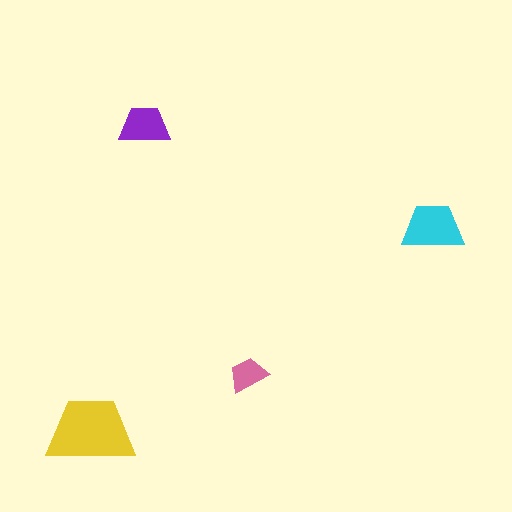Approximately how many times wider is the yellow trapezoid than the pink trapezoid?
About 2.5 times wider.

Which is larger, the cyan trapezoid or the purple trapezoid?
The cyan one.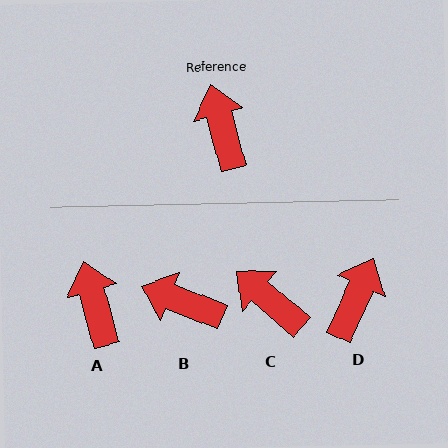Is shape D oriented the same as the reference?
No, it is off by about 39 degrees.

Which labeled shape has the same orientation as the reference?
A.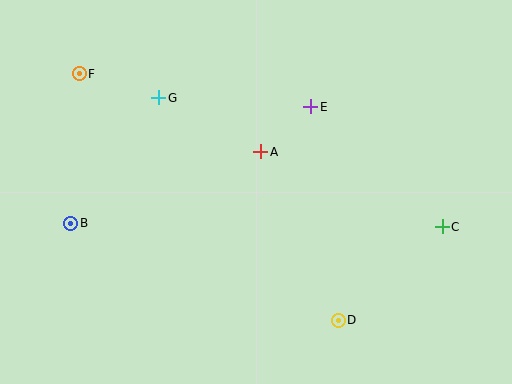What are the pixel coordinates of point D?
Point D is at (338, 320).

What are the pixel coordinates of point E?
Point E is at (311, 107).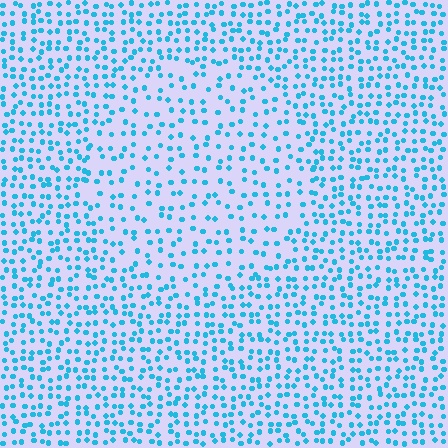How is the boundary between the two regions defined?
The boundary is defined by a change in element density (approximately 1.7x ratio). All elements are the same color, size, and shape.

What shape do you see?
I see a circle.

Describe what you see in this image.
The image contains small cyan elements arranged at two different densities. A circle-shaped region is visible where the elements are less densely packed than the surrounding area.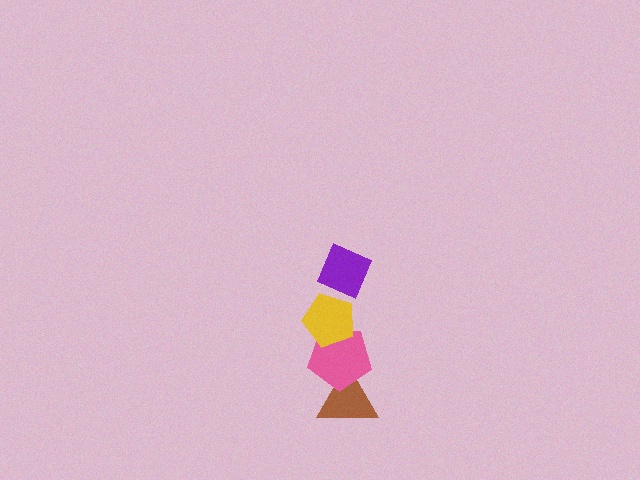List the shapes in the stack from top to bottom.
From top to bottom: the purple diamond, the yellow pentagon, the pink pentagon, the brown triangle.